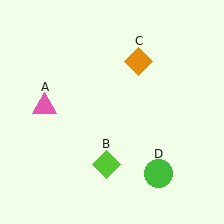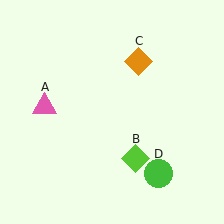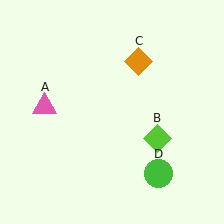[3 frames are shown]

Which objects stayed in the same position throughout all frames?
Pink triangle (object A) and orange diamond (object C) and green circle (object D) remained stationary.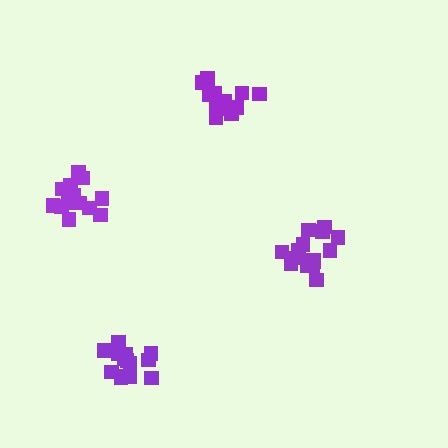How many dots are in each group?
Group 1: 16 dots, Group 2: 14 dots, Group 3: 12 dots, Group 4: 15 dots (57 total).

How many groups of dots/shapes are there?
There are 4 groups.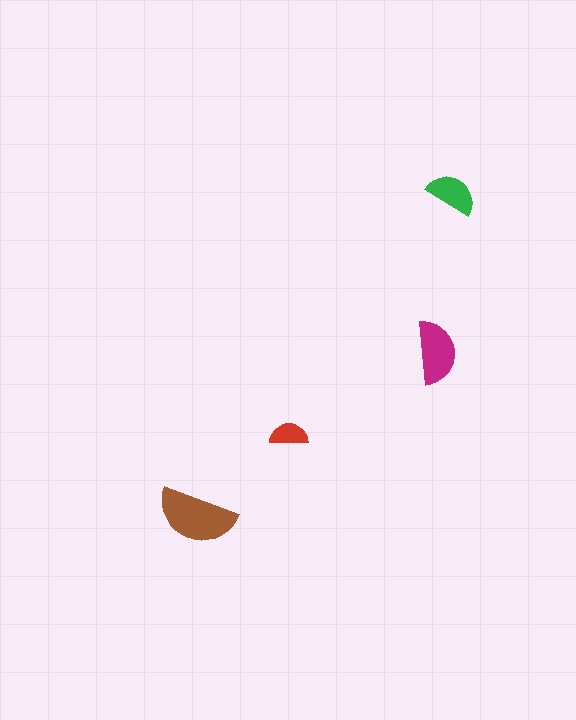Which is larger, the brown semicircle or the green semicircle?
The brown one.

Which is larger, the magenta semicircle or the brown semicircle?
The brown one.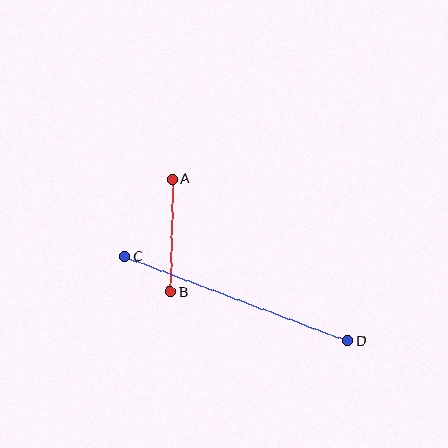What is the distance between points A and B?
The distance is approximately 113 pixels.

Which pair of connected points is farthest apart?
Points C and D are farthest apart.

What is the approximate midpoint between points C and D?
The midpoint is at approximately (236, 299) pixels.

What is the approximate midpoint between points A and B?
The midpoint is at approximately (171, 236) pixels.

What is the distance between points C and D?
The distance is approximately 238 pixels.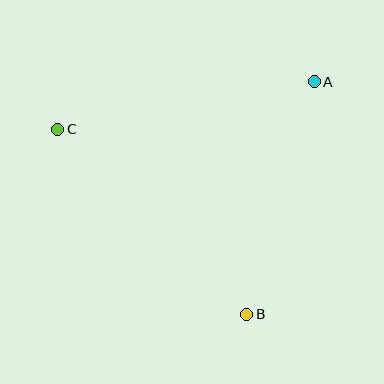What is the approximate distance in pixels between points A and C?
The distance between A and C is approximately 261 pixels.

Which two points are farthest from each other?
Points B and C are farthest from each other.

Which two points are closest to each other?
Points A and B are closest to each other.